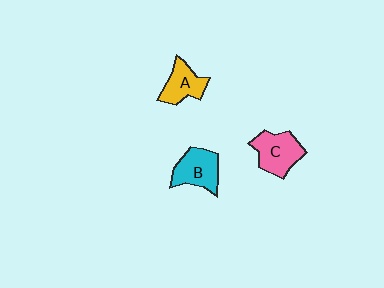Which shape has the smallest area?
Shape A (yellow).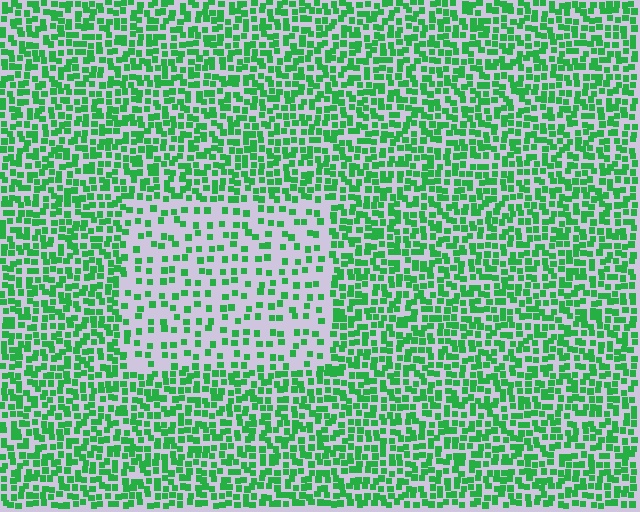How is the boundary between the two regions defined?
The boundary is defined by a change in element density (approximately 2.2x ratio). All elements are the same color, size, and shape.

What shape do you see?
I see a rectangle.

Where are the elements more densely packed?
The elements are more densely packed outside the rectangle boundary.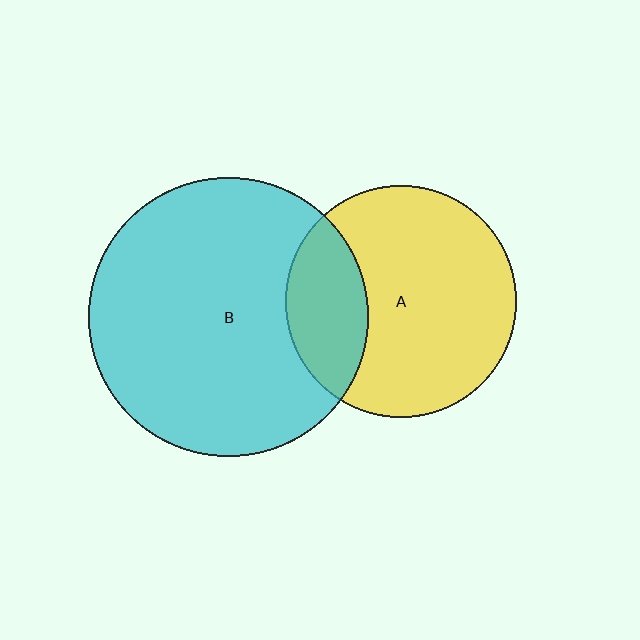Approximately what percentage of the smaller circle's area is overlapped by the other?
Approximately 25%.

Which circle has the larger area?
Circle B (cyan).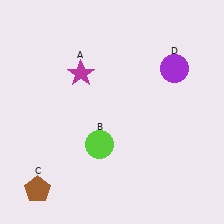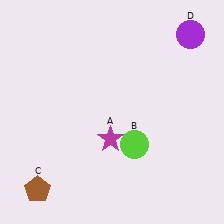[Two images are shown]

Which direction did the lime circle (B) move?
The lime circle (B) moved right.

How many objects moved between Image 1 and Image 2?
3 objects moved between the two images.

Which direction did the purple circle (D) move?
The purple circle (D) moved up.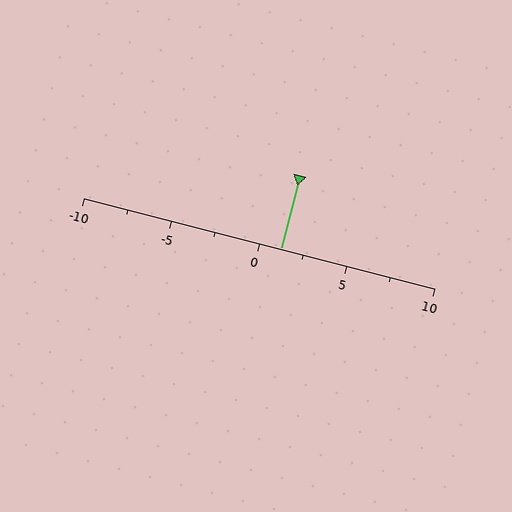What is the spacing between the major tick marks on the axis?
The major ticks are spaced 5 apart.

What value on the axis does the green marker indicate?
The marker indicates approximately 1.2.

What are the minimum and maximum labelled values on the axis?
The axis runs from -10 to 10.